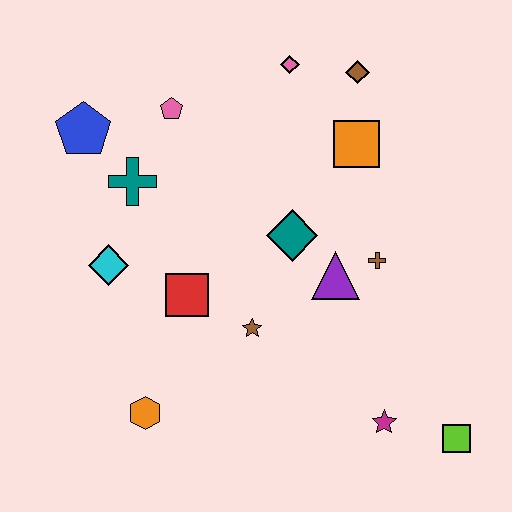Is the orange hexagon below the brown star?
Yes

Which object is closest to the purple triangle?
The brown cross is closest to the purple triangle.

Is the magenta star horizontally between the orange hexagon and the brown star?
No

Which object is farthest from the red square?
The lime square is farthest from the red square.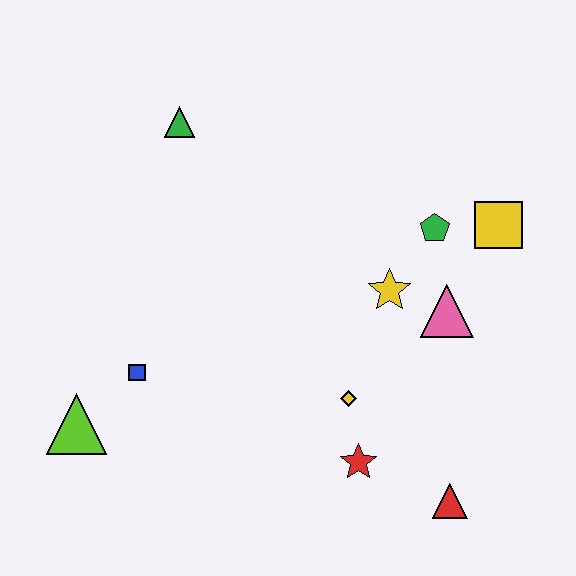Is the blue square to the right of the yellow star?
No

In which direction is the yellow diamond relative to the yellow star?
The yellow diamond is below the yellow star.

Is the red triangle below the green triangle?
Yes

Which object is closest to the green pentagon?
The yellow square is closest to the green pentagon.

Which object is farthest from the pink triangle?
The lime triangle is farthest from the pink triangle.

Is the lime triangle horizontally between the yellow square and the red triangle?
No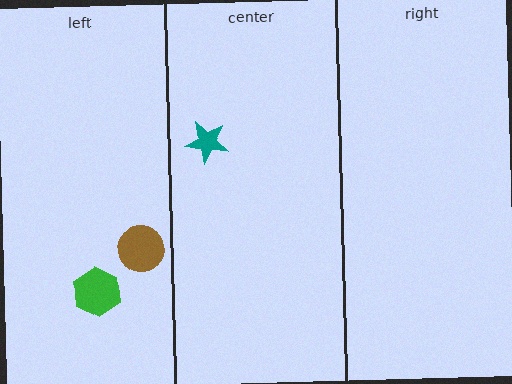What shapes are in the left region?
The brown circle, the green hexagon.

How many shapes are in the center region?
1.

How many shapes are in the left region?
2.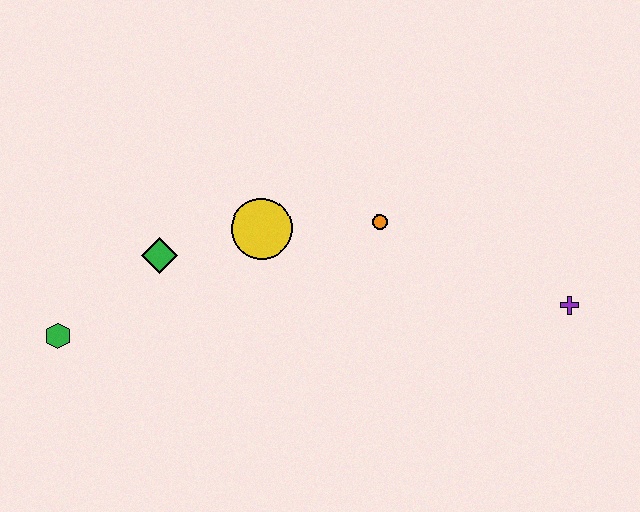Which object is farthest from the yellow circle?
The purple cross is farthest from the yellow circle.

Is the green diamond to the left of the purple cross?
Yes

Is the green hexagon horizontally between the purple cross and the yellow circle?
No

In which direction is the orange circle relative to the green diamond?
The orange circle is to the right of the green diamond.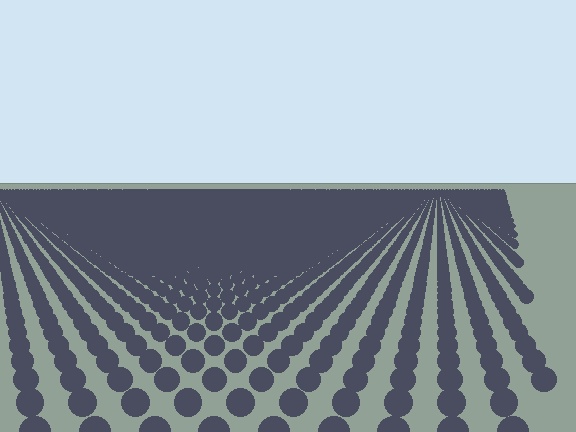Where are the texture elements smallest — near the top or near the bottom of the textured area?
Near the top.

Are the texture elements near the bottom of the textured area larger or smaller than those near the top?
Larger. Near the bottom, elements are closer to the viewer and appear at a bigger on-screen size.